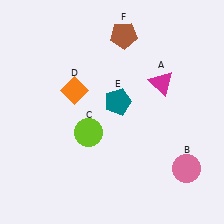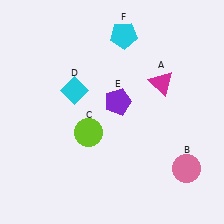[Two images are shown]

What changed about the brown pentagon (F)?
In Image 1, F is brown. In Image 2, it changed to cyan.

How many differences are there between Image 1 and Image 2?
There are 3 differences between the two images.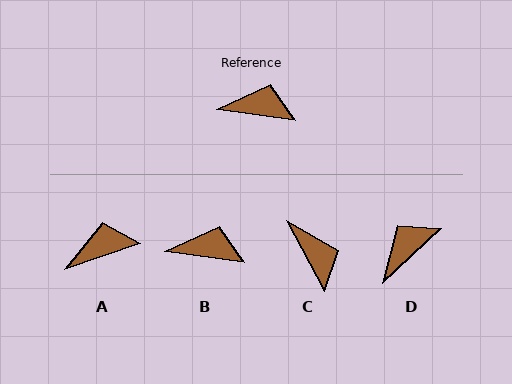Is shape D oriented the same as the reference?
No, it is off by about 51 degrees.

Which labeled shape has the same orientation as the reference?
B.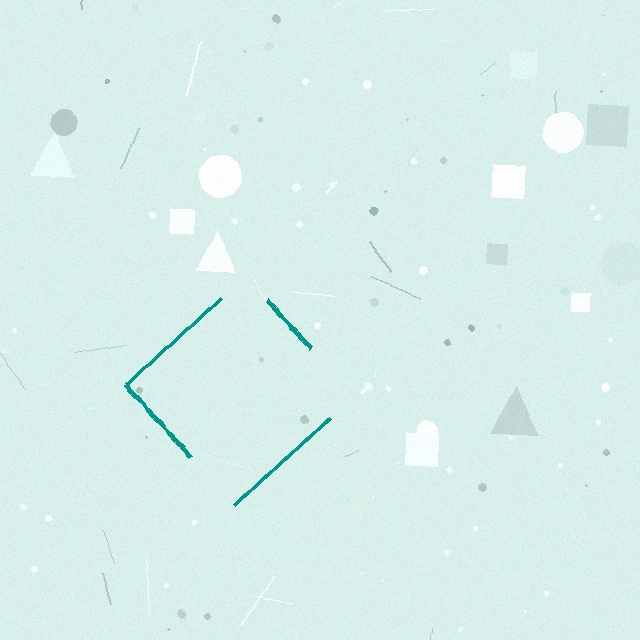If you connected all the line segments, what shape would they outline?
They would outline a diamond.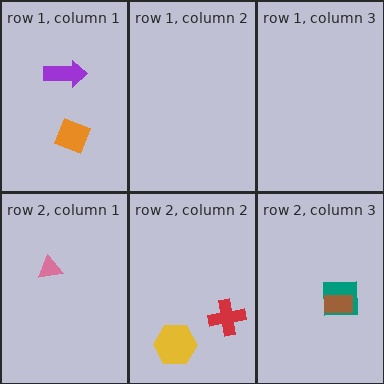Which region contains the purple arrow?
The row 1, column 1 region.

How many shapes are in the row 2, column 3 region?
2.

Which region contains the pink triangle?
The row 2, column 1 region.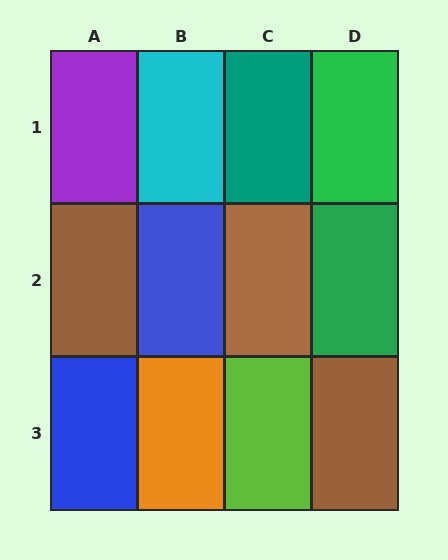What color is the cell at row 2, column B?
Blue.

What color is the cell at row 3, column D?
Brown.